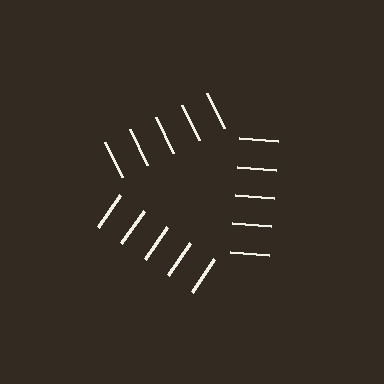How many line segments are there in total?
15 — 5 along each of the 3 edges.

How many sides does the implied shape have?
3 sides — the line-ends trace a triangle.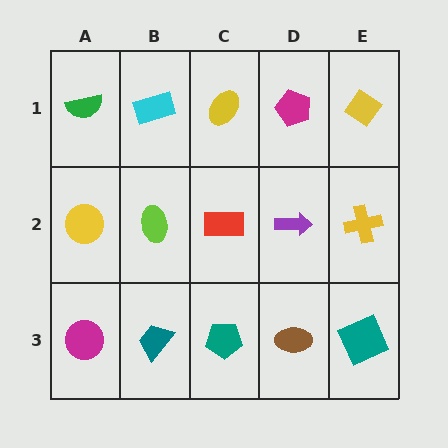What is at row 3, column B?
A teal trapezoid.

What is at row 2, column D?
A purple arrow.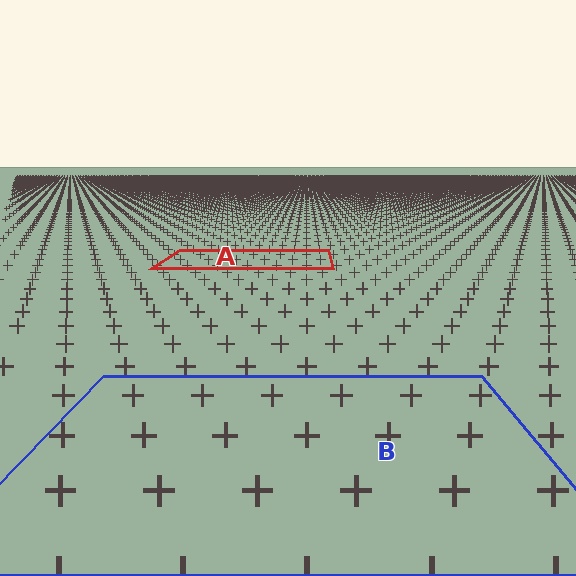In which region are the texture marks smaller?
The texture marks are smaller in region A, because it is farther away.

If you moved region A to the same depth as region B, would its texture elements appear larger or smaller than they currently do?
They would appear larger. At a closer depth, the same texture elements are projected at a bigger on-screen size.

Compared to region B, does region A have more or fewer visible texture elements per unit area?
Region A has more texture elements per unit area — they are packed more densely because it is farther away.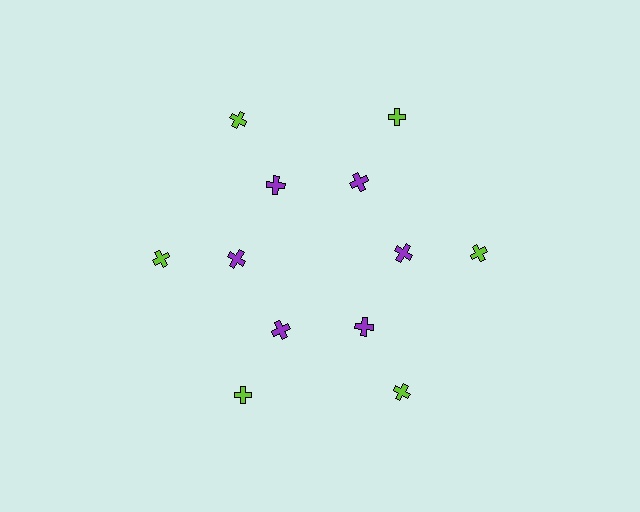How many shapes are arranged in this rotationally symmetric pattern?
There are 12 shapes, arranged in 6 groups of 2.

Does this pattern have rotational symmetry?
Yes, this pattern has 6-fold rotational symmetry. It looks the same after rotating 60 degrees around the center.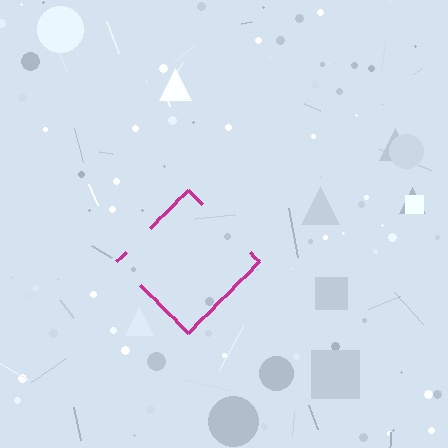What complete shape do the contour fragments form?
The contour fragments form a diamond.